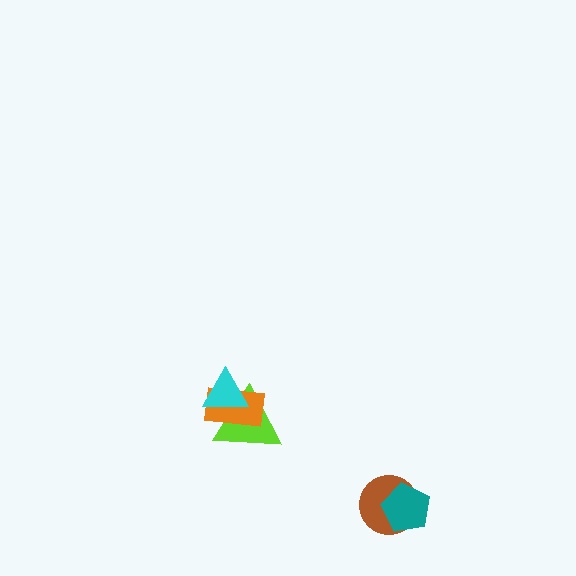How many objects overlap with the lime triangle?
2 objects overlap with the lime triangle.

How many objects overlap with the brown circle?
1 object overlaps with the brown circle.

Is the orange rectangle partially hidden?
Yes, it is partially covered by another shape.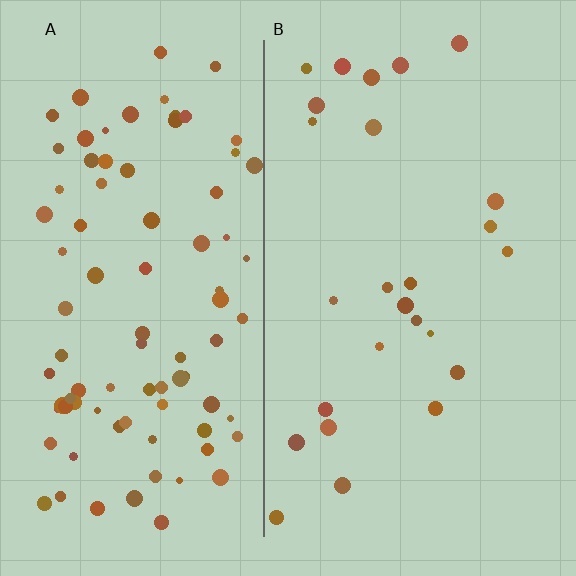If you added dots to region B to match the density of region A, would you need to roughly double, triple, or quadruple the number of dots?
Approximately quadruple.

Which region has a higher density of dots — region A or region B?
A (the left).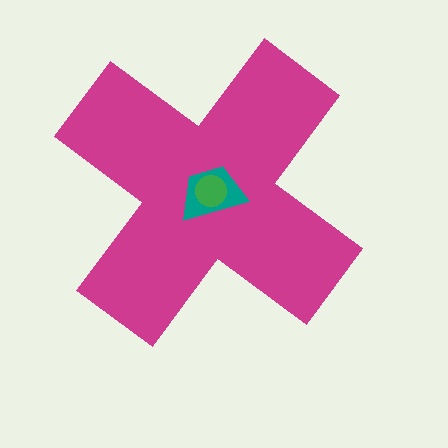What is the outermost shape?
The magenta cross.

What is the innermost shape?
The green circle.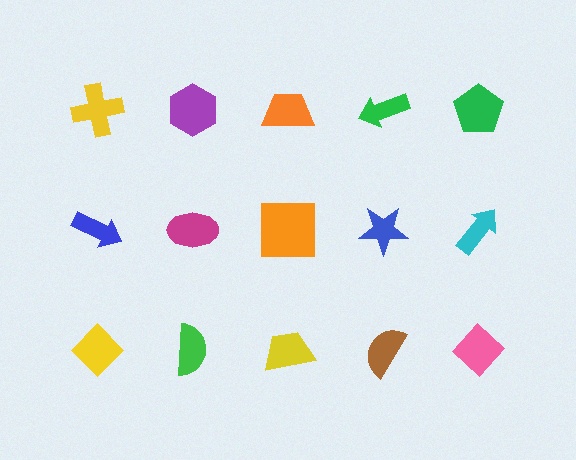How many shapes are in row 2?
5 shapes.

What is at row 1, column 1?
A yellow cross.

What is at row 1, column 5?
A green pentagon.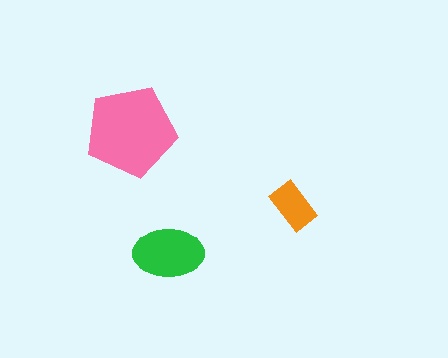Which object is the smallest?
The orange rectangle.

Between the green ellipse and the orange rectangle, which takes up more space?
The green ellipse.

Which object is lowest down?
The green ellipse is bottommost.